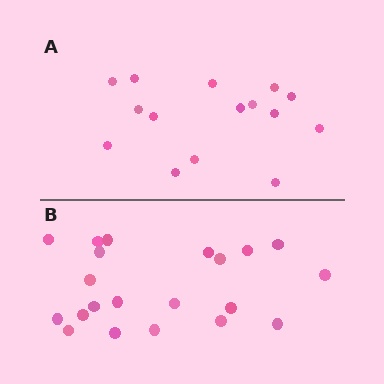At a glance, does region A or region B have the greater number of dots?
Region B (the bottom region) has more dots.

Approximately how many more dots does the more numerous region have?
Region B has about 6 more dots than region A.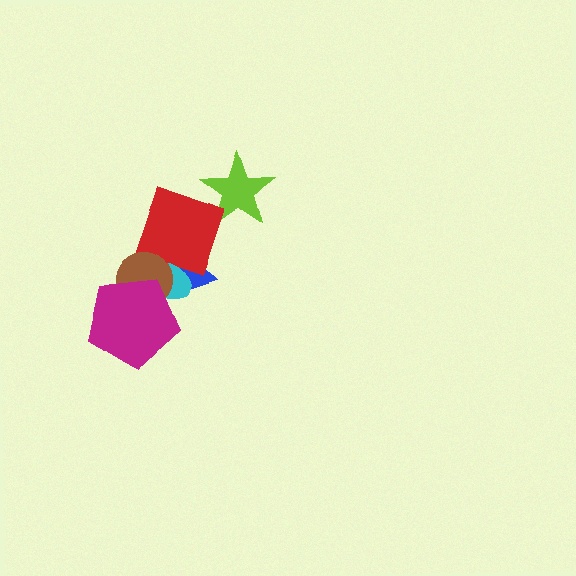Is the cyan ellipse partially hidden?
Yes, it is partially covered by another shape.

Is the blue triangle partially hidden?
Yes, it is partially covered by another shape.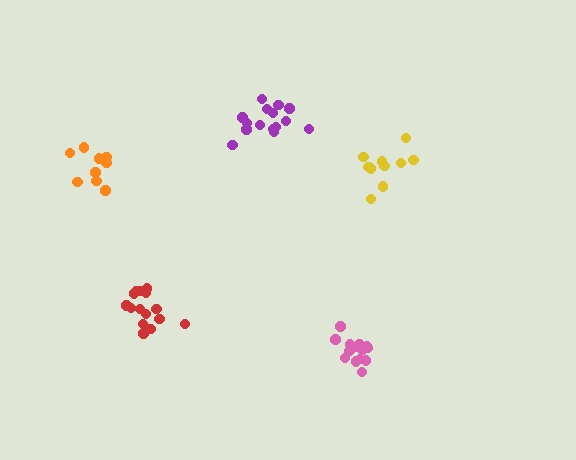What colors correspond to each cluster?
The clusters are colored: yellow, orange, purple, red, pink.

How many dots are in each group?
Group 1: 10 dots, Group 2: 9 dots, Group 3: 15 dots, Group 4: 15 dots, Group 5: 14 dots (63 total).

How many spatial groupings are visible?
There are 5 spatial groupings.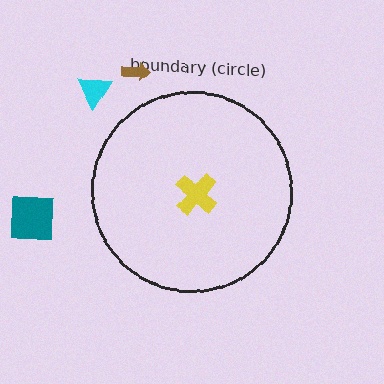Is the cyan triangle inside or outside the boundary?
Outside.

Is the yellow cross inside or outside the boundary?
Inside.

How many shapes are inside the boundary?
1 inside, 3 outside.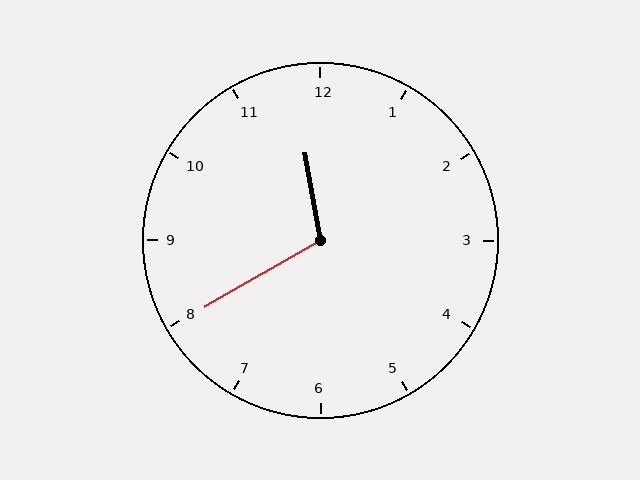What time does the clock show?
11:40.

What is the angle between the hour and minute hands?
Approximately 110 degrees.